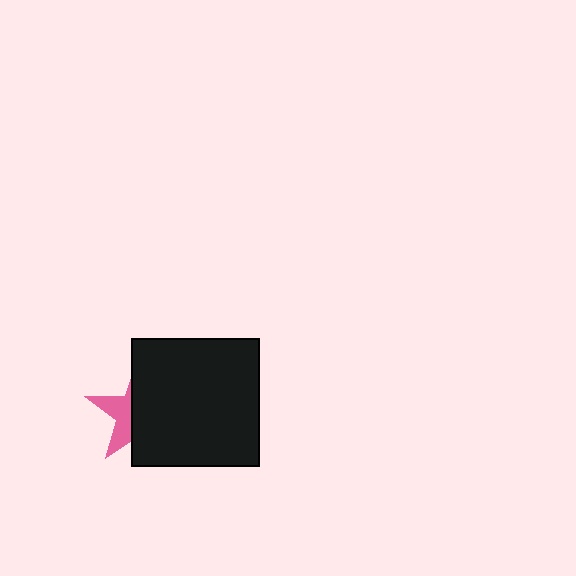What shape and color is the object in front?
The object in front is a black square.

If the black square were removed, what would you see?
You would see the complete pink star.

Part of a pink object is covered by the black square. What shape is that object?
It is a star.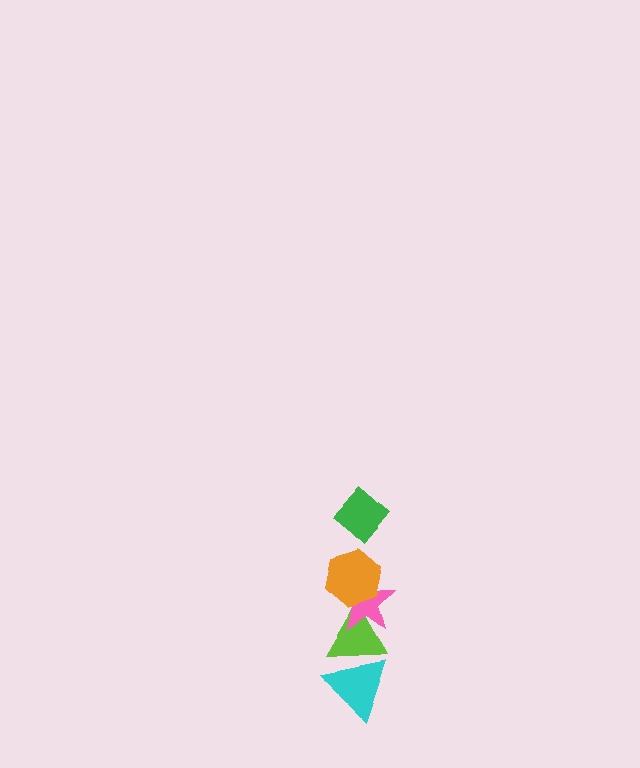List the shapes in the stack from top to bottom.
From top to bottom: the green diamond, the orange hexagon, the pink star, the lime triangle, the cyan triangle.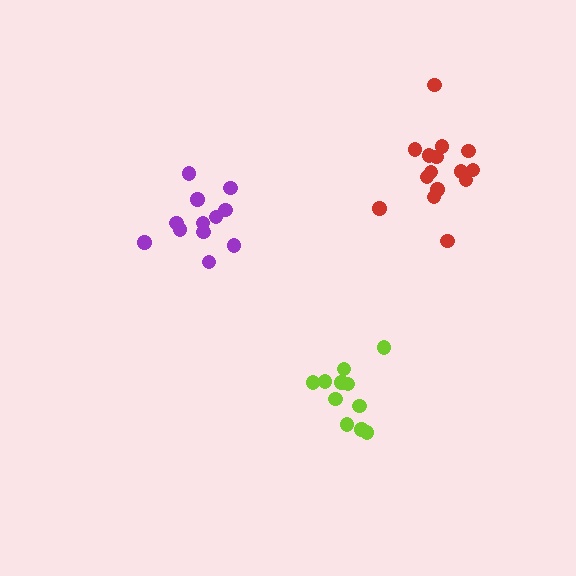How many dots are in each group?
Group 1: 11 dots, Group 2: 15 dots, Group 3: 12 dots (38 total).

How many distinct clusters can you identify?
There are 3 distinct clusters.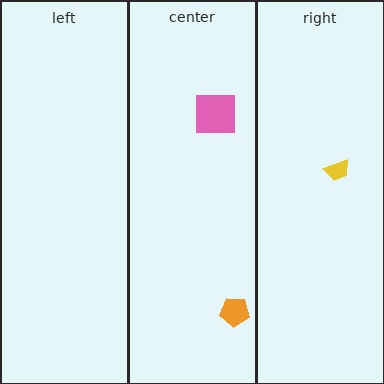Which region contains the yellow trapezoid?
The right region.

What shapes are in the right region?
The yellow trapezoid.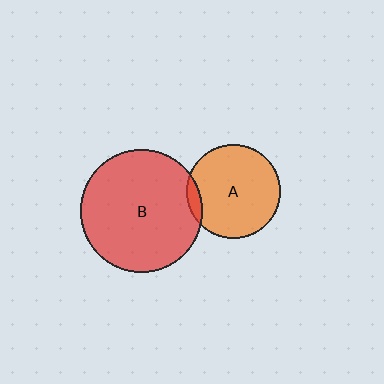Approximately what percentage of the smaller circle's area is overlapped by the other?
Approximately 5%.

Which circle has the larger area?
Circle B (red).